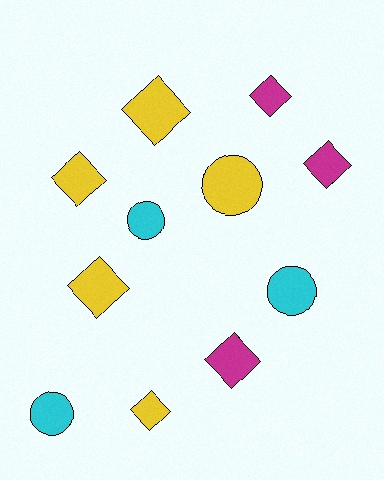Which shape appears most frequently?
Diamond, with 7 objects.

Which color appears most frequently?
Yellow, with 5 objects.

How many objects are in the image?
There are 11 objects.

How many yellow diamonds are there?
There are 4 yellow diamonds.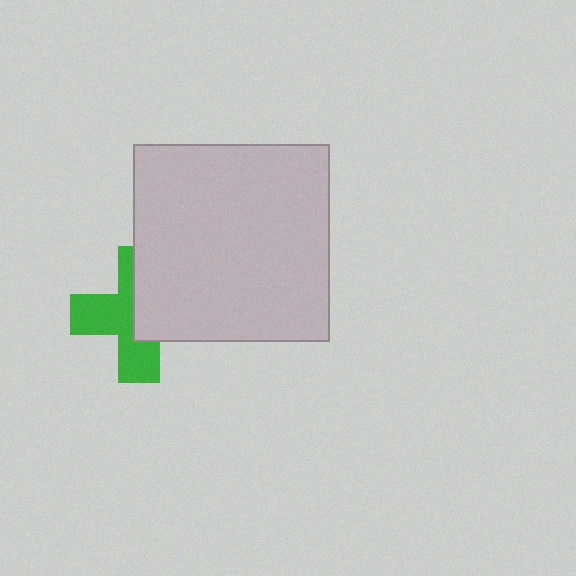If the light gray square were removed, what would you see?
You would see the complete green cross.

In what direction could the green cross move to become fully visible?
The green cross could move left. That would shift it out from behind the light gray square entirely.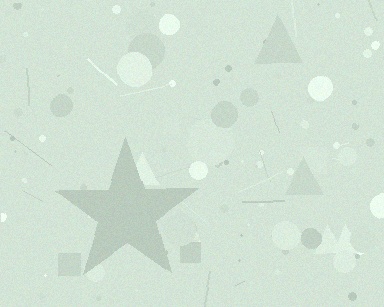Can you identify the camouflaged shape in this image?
The camouflaged shape is a star.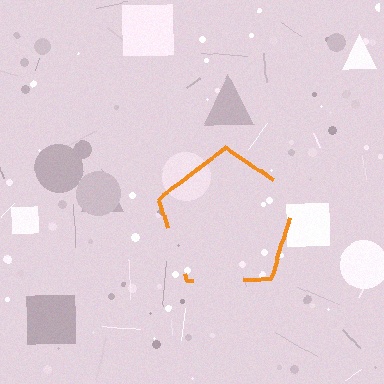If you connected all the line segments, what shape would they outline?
They would outline a pentagon.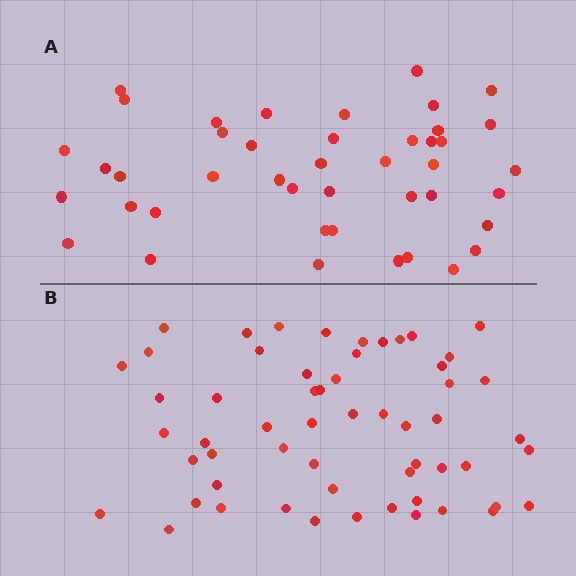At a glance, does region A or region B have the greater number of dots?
Region B (the bottom region) has more dots.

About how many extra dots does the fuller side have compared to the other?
Region B has approximately 15 more dots than region A.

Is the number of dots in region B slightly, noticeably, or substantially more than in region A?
Region B has noticeably more, but not dramatically so. The ratio is roughly 1.3 to 1.